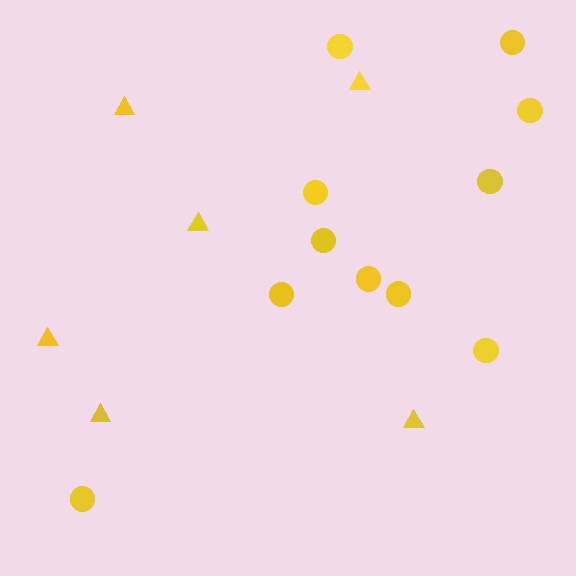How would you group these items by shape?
There are 2 groups: one group of circles (11) and one group of triangles (6).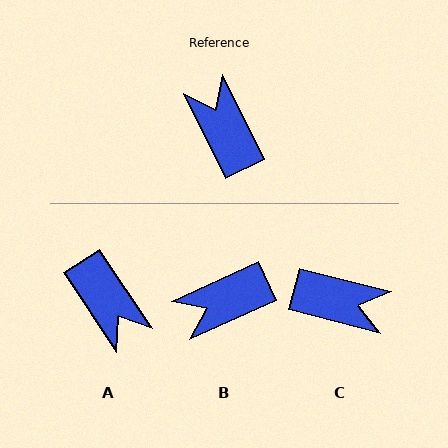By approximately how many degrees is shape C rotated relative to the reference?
Approximately 130 degrees clockwise.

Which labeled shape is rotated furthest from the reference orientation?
A, about 172 degrees away.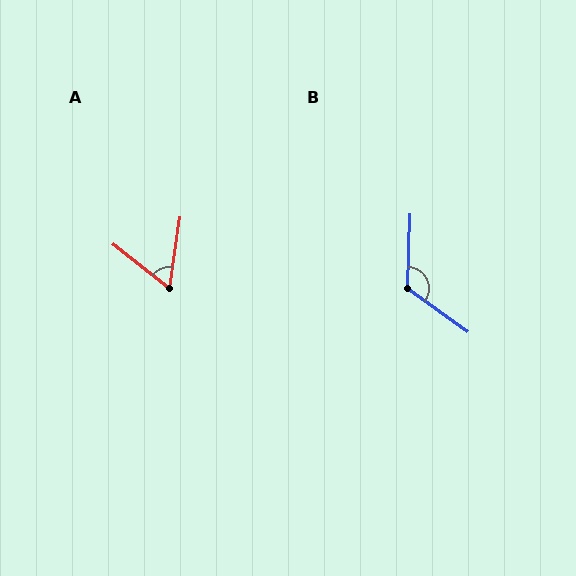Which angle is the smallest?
A, at approximately 60 degrees.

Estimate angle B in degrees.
Approximately 124 degrees.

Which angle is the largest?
B, at approximately 124 degrees.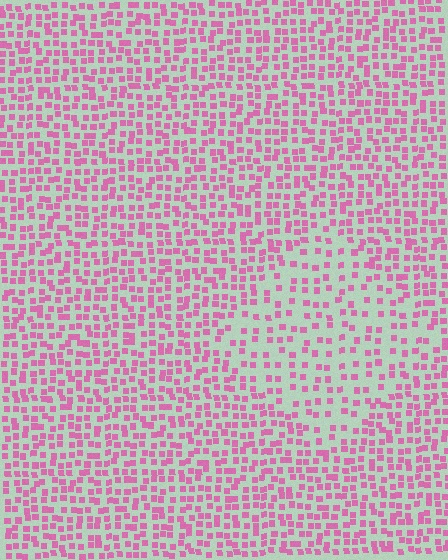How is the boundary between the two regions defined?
The boundary is defined by a change in element density (approximately 1.8x ratio). All elements are the same color, size, and shape.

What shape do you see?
I see a diamond.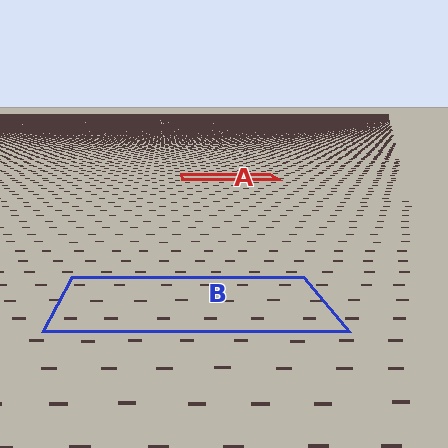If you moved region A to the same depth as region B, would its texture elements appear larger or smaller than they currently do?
They would appear larger. At a closer depth, the same texture elements are projected at a bigger on-screen size.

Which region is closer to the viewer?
Region B is closer. The texture elements there are larger and more spread out.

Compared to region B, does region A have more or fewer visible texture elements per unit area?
Region A has more texture elements per unit area — they are packed more densely because it is farther away.